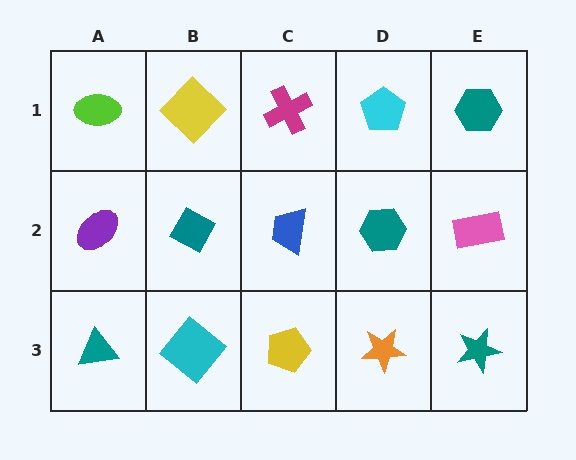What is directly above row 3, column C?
A blue trapezoid.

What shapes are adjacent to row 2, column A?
A lime ellipse (row 1, column A), a teal triangle (row 3, column A), a teal diamond (row 2, column B).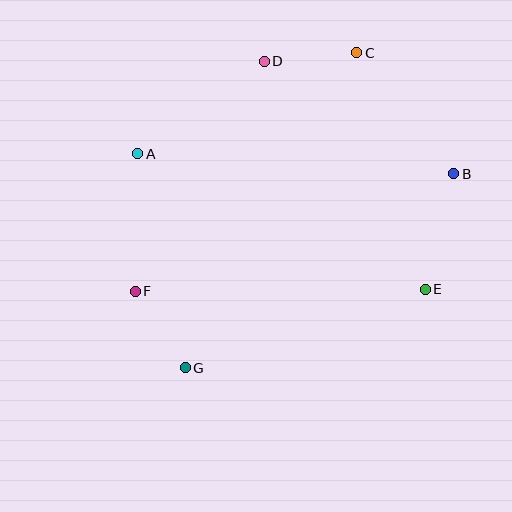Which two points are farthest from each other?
Points C and G are farthest from each other.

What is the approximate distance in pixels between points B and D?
The distance between B and D is approximately 220 pixels.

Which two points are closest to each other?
Points F and G are closest to each other.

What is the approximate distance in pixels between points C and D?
The distance between C and D is approximately 93 pixels.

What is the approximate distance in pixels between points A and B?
The distance between A and B is approximately 317 pixels.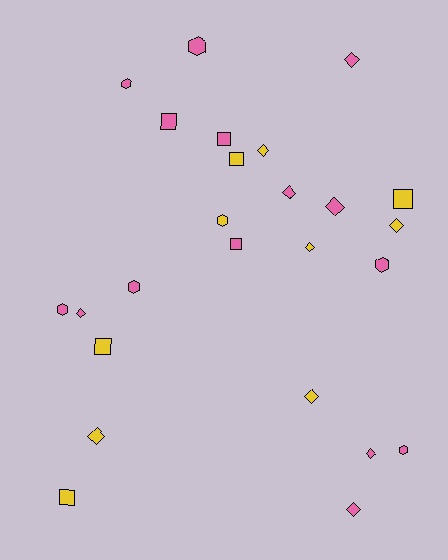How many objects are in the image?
There are 25 objects.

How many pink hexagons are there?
There are 6 pink hexagons.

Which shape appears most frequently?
Diamond, with 11 objects.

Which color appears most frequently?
Pink, with 15 objects.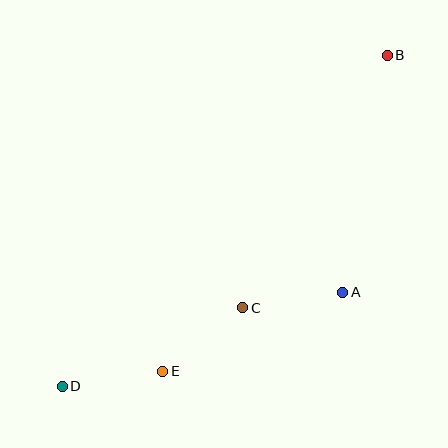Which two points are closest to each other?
Points A and C are closest to each other.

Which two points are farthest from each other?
Points B and D are farthest from each other.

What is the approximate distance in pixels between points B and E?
The distance between B and E is approximately 388 pixels.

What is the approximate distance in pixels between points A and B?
The distance between A and B is approximately 241 pixels.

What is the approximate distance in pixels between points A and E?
The distance between A and E is approximately 197 pixels.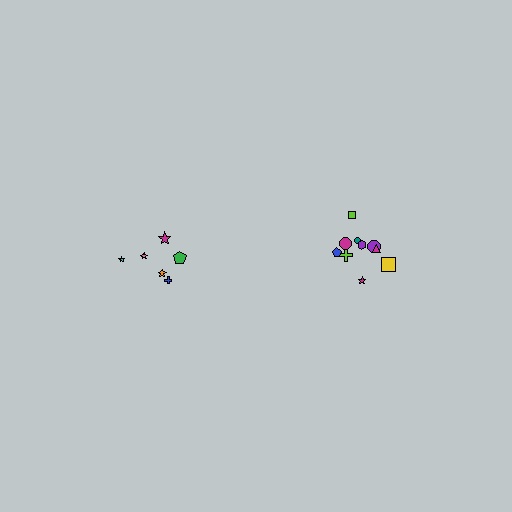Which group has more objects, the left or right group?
The right group.